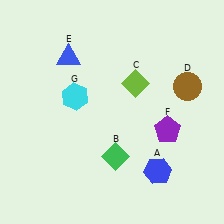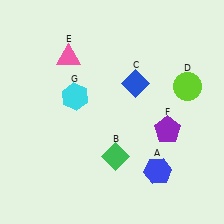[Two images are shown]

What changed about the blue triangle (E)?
In Image 1, E is blue. In Image 2, it changed to pink.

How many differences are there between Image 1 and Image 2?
There are 3 differences between the two images.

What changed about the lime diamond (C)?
In Image 1, C is lime. In Image 2, it changed to blue.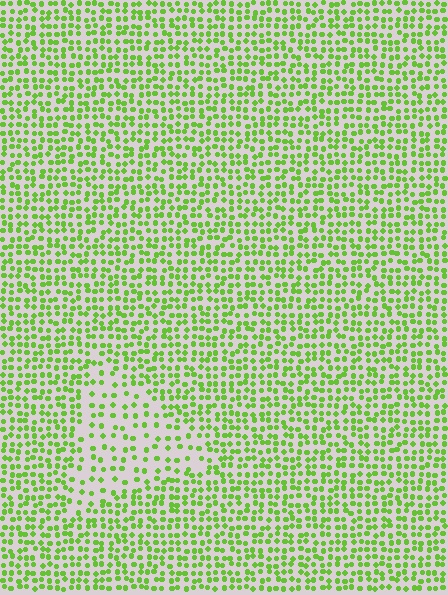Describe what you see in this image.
The image contains small lime elements arranged at two different densities. A triangle-shaped region is visible where the elements are less densely packed than the surrounding area.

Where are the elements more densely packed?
The elements are more densely packed outside the triangle boundary.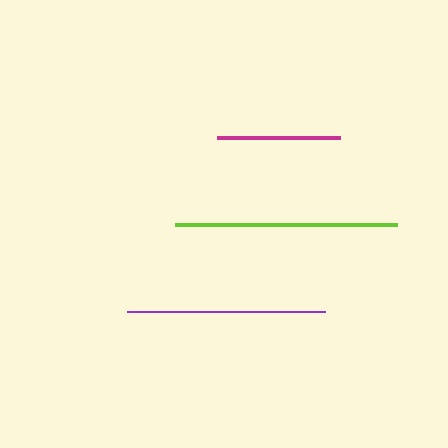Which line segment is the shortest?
The magenta line is the shortest at approximately 123 pixels.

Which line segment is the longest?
The lime line is the longest at approximately 222 pixels.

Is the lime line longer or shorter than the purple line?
The lime line is longer than the purple line.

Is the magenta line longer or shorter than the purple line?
The purple line is longer than the magenta line.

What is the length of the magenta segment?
The magenta segment is approximately 123 pixels long.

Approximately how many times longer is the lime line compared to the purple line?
The lime line is approximately 1.1 times the length of the purple line.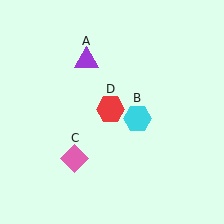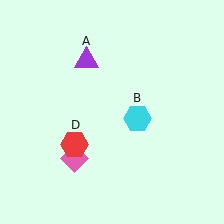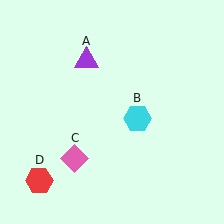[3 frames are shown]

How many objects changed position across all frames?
1 object changed position: red hexagon (object D).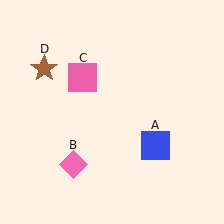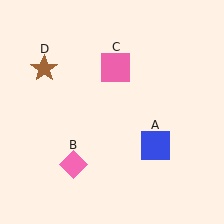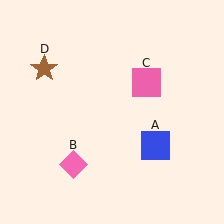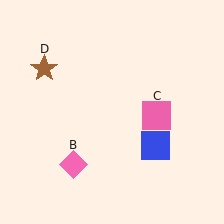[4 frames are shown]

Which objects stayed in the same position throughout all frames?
Blue square (object A) and pink diamond (object B) and brown star (object D) remained stationary.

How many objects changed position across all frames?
1 object changed position: pink square (object C).